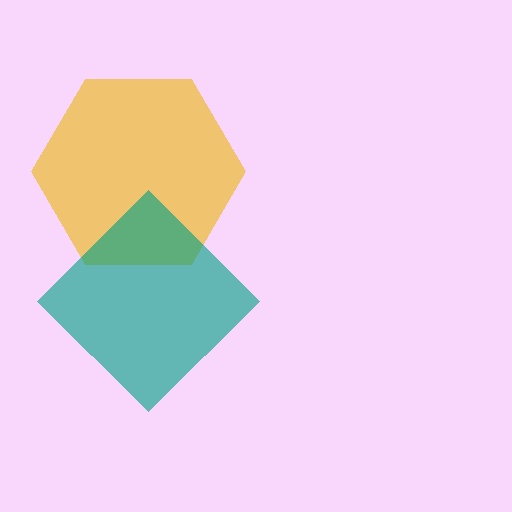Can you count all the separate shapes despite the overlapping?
Yes, there are 2 separate shapes.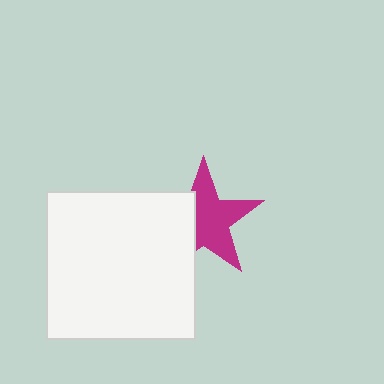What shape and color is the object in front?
The object in front is a white square.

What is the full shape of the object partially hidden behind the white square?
The partially hidden object is a magenta star.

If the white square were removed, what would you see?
You would see the complete magenta star.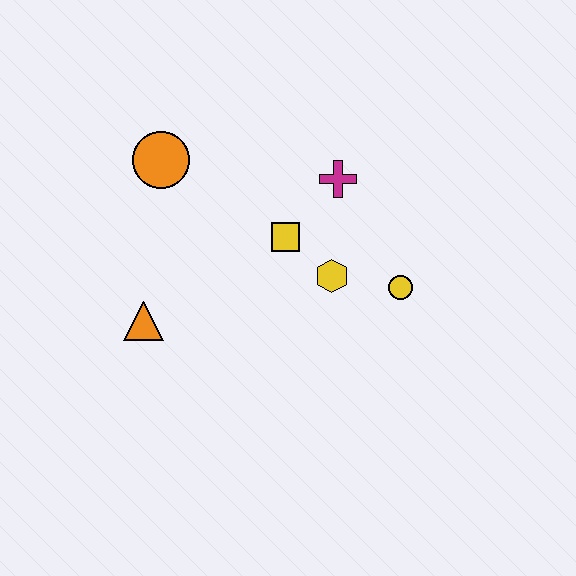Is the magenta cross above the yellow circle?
Yes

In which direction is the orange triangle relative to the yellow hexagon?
The orange triangle is to the left of the yellow hexagon.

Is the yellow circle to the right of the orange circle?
Yes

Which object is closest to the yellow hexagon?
The yellow square is closest to the yellow hexagon.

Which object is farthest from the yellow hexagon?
The orange circle is farthest from the yellow hexagon.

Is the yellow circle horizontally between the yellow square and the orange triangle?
No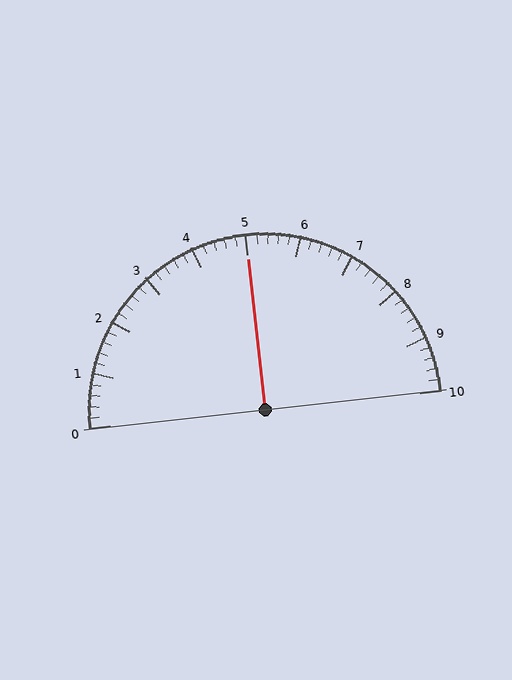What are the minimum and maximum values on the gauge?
The gauge ranges from 0 to 10.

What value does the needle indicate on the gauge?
The needle indicates approximately 5.0.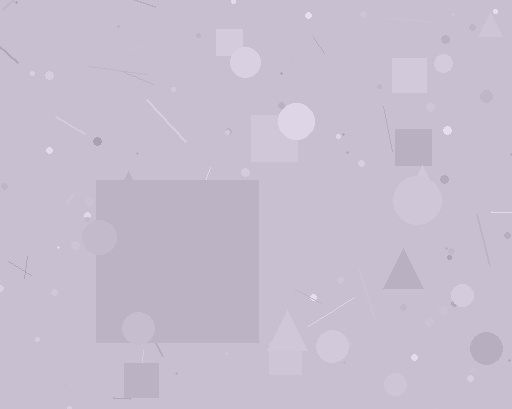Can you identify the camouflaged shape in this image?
The camouflaged shape is a square.